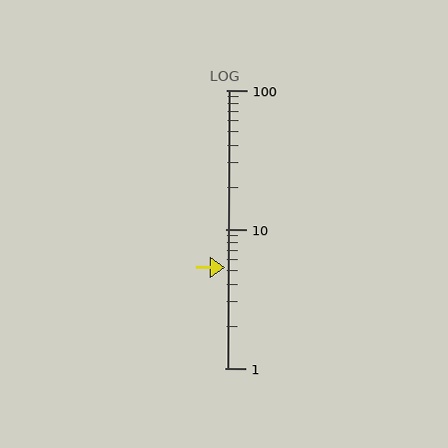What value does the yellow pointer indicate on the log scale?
The pointer indicates approximately 5.3.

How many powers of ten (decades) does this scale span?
The scale spans 2 decades, from 1 to 100.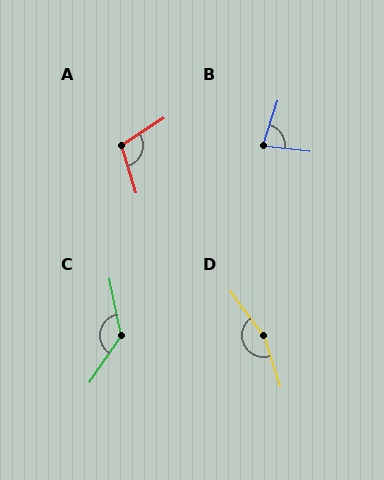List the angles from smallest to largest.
B (78°), A (106°), C (135°), D (161°).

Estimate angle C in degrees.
Approximately 135 degrees.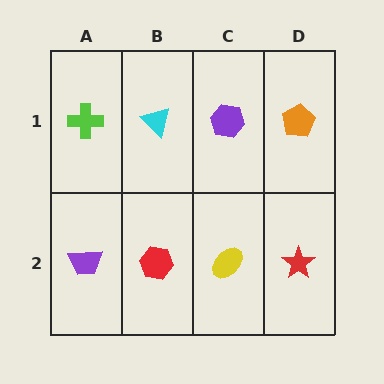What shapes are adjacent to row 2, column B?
A cyan triangle (row 1, column B), a purple trapezoid (row 2, column A), a yellow ellipse (row 2, column C).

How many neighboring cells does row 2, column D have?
2.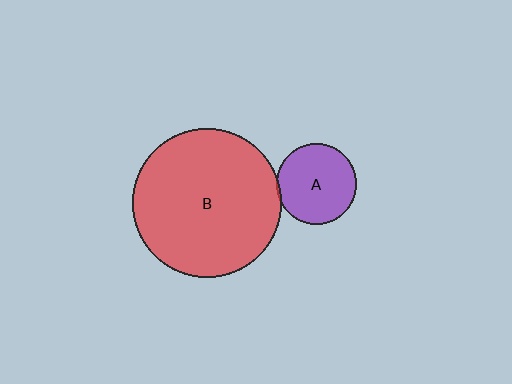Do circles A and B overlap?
Yes.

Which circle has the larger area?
Circle B (red).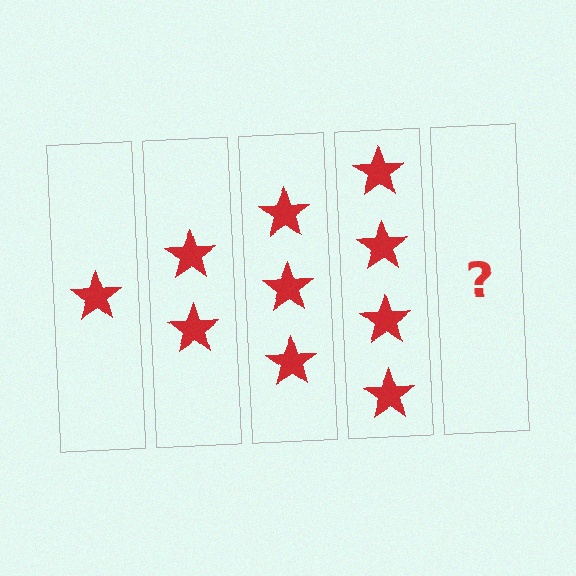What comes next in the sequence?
The next element should be 5 stars.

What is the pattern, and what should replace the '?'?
The pattern is that each step adds one more star. The '?' should be 5 stars.